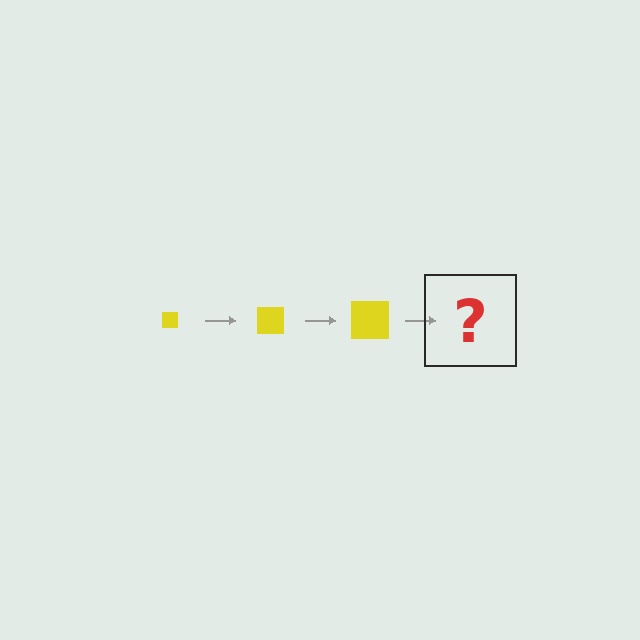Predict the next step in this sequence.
The next step is a yellow square, larger than the previous one.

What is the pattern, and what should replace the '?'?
The pattern is that the square gets progressively larger each step. The '?' should be a yellow square, larger than the previous one.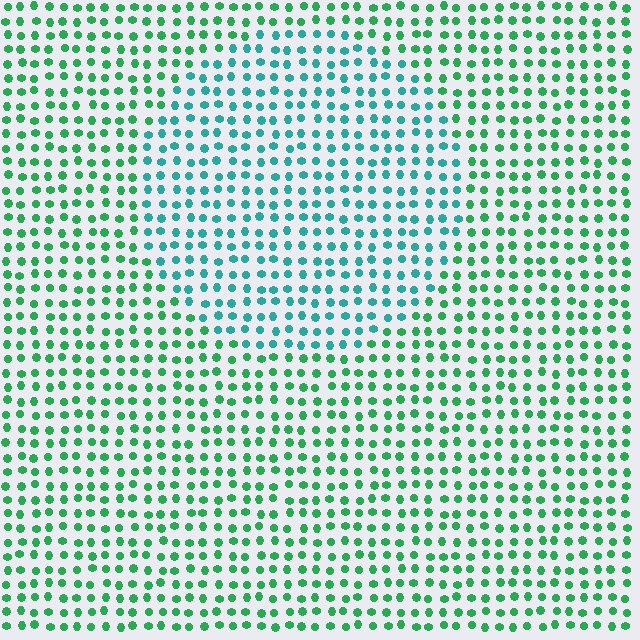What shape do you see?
I see a circle.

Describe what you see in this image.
The image is filled with small green elements in a uniform arrangement. A circle-shaped region is visible where the elements are tinted to a slightly different hue, forming a subtle color boundary.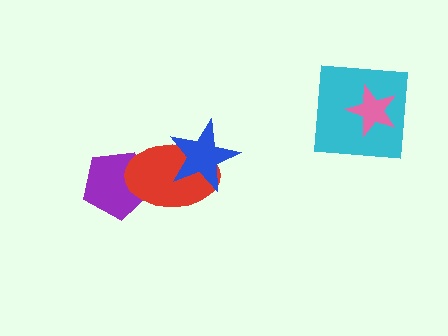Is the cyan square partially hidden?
Yes, it is partially covered by another shape.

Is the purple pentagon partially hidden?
Yes, it is partially covered by another shape.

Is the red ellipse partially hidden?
Yes, it is partially covered by another shape.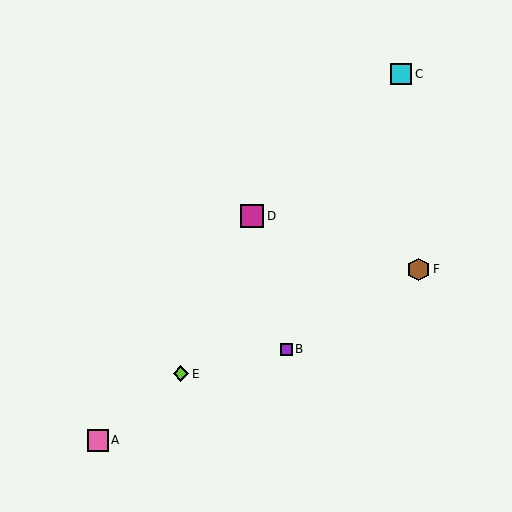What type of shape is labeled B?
Shape B is a purple square.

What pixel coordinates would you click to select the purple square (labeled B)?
Click at (286, 349) to select the purple square B.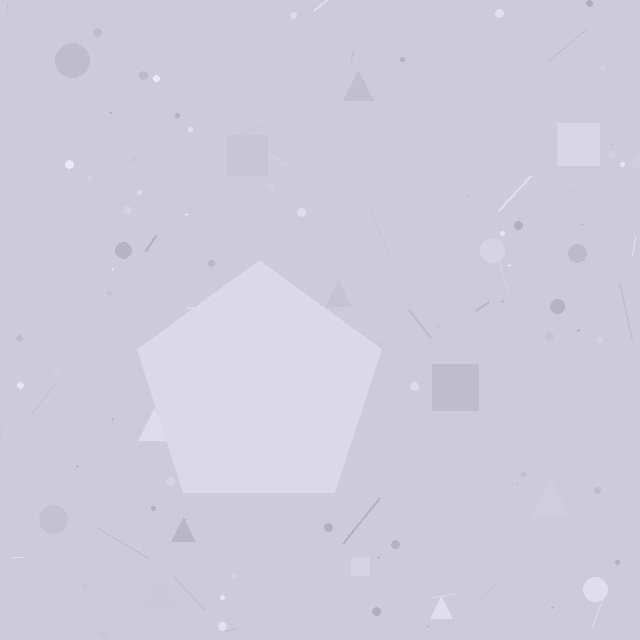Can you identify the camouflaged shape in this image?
The camouflaged shape is a pentagon.